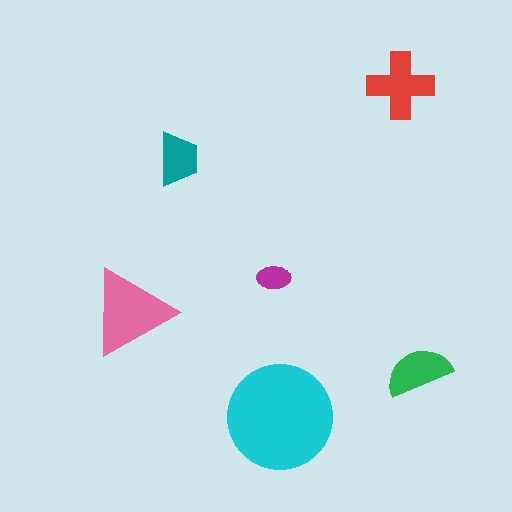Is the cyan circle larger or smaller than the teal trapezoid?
Larger.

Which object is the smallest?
The magenta ellipse.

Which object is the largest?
The cyan circle.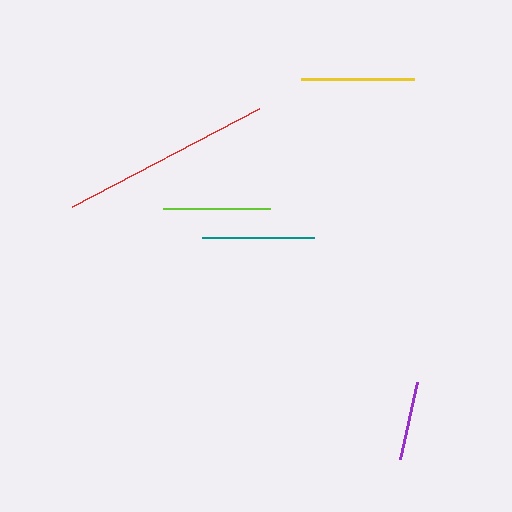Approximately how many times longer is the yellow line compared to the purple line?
The yellow line is approximately 1.4 times the length of the purple line.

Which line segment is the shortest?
The purple line is the shortest at approximately 78 pixels.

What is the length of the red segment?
The red segment is approximately 211 pixels long.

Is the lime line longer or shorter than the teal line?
The teal line is longer than the lime line.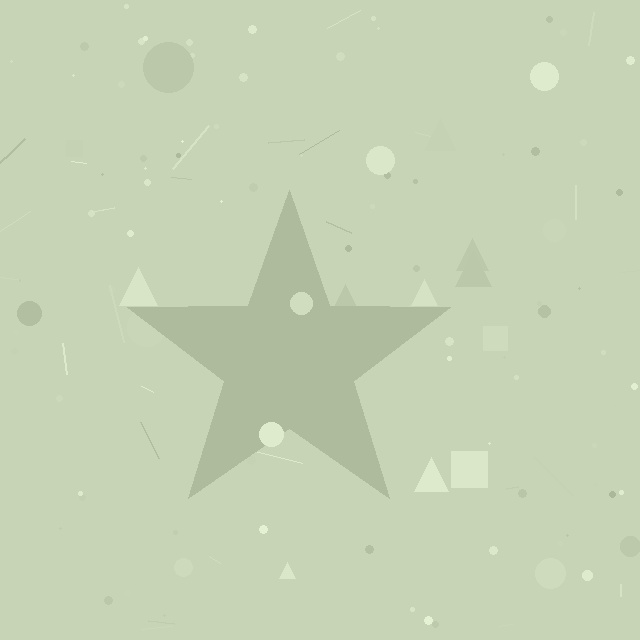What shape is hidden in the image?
A star is hidden in the image.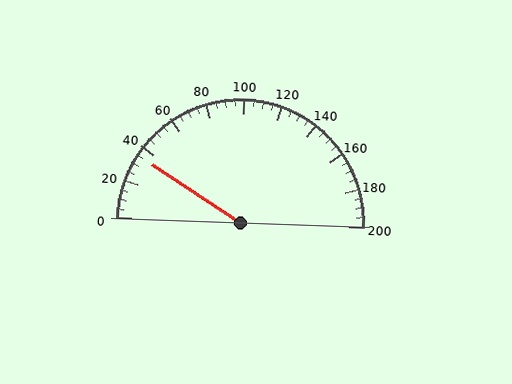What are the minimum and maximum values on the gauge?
The gauge ranges from 0 to 200.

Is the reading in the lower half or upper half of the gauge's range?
The reading is in the lower half of the range (0 to 200).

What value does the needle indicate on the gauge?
The needle indicates approximately 35.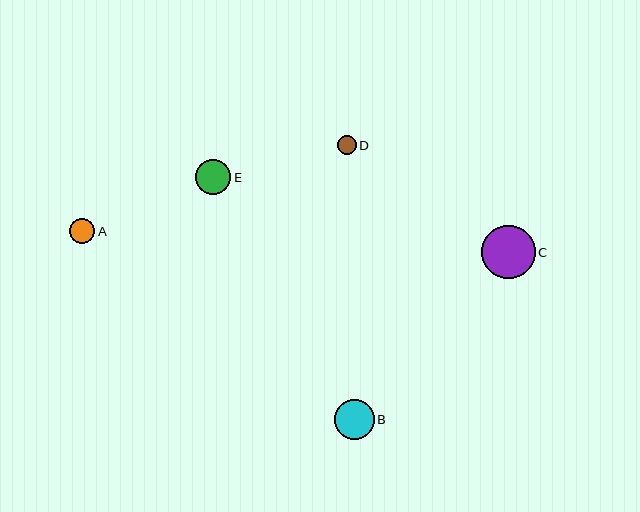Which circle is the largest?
Circle C is the largest with a size of approximately 54 pixels.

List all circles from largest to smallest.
From largest to smallest: C, B, E, A, D.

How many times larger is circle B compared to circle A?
Circle B is approximately 1.6 times the size of circle A.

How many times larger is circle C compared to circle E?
Circle C is approximately 1.5 times the size of circle E.